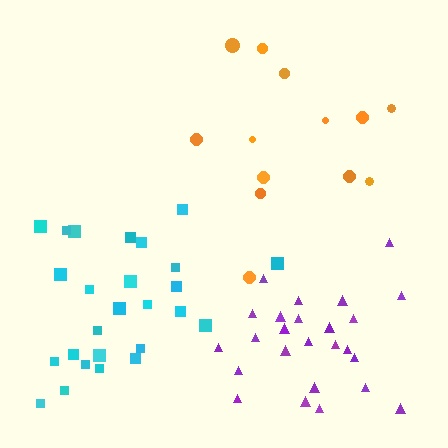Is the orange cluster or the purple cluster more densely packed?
Purple.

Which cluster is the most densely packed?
Purple.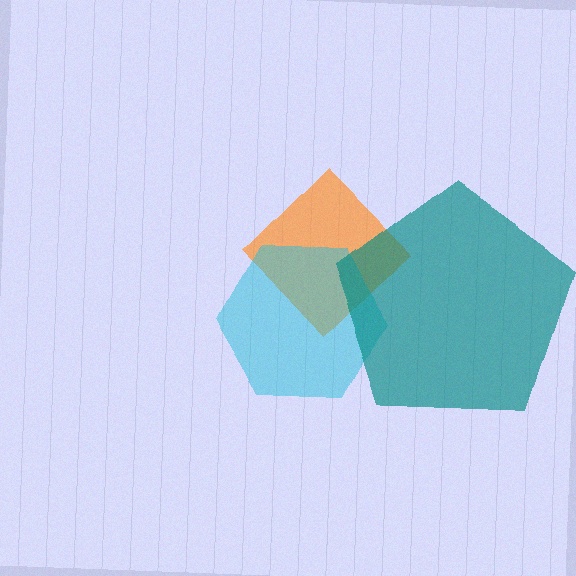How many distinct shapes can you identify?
There are 3 distinct shapes: an orange diamond, a cyan hexagon, a teal pentagon.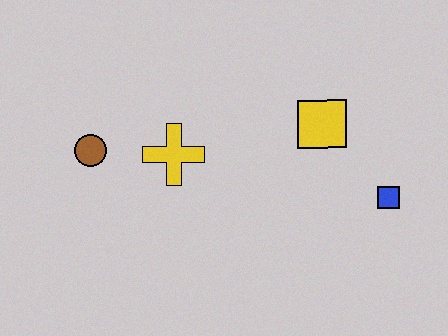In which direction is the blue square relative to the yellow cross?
The blue square is to the right of the yellow cross.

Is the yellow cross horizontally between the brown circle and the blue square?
Yes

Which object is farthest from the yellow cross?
The blue square is farthest from the yellow cross.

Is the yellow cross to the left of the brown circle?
No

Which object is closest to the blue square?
The yellow square is closest to the blue square.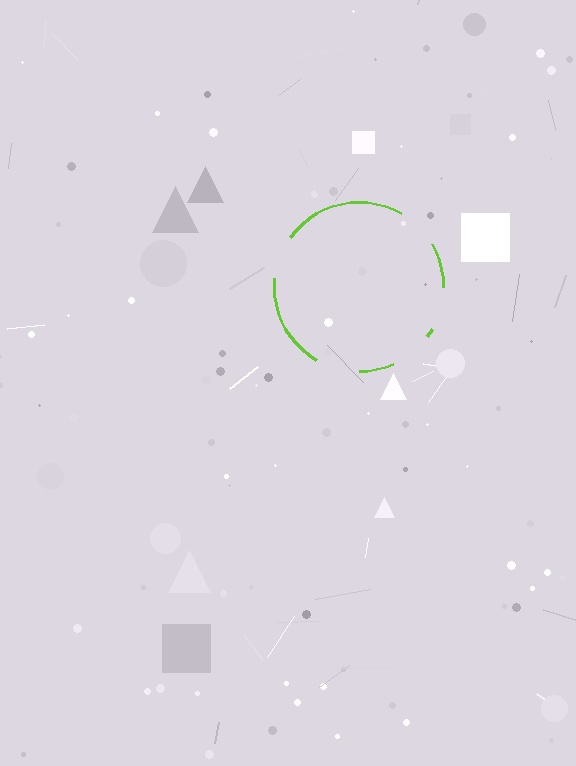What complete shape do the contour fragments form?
The contour fragments form a circle.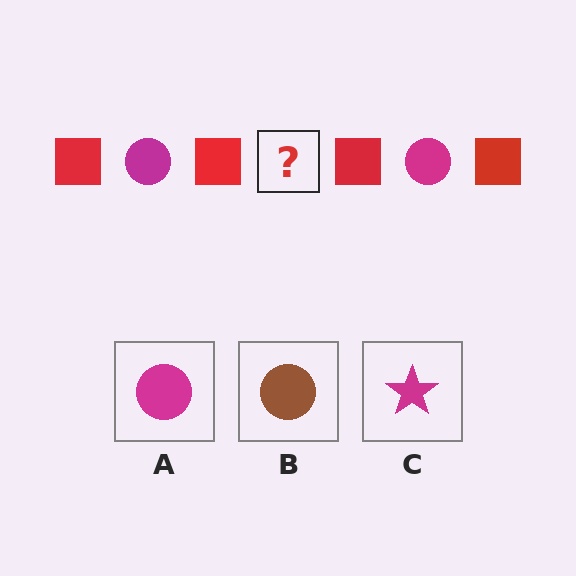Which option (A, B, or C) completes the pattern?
A.